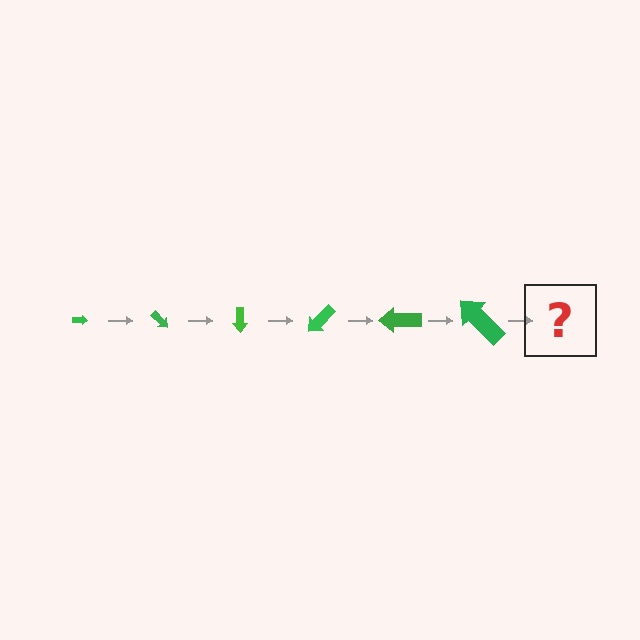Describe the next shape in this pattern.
It should be an arrow, larger than the previous one and rotated 270 degrees from the start.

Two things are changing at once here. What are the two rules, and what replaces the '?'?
The two rules are that the arrow grows larger each step and it rotates 45 degrees each step. The '?' should be an arrow, larger than the previous one and rotated 270 degrees from the start.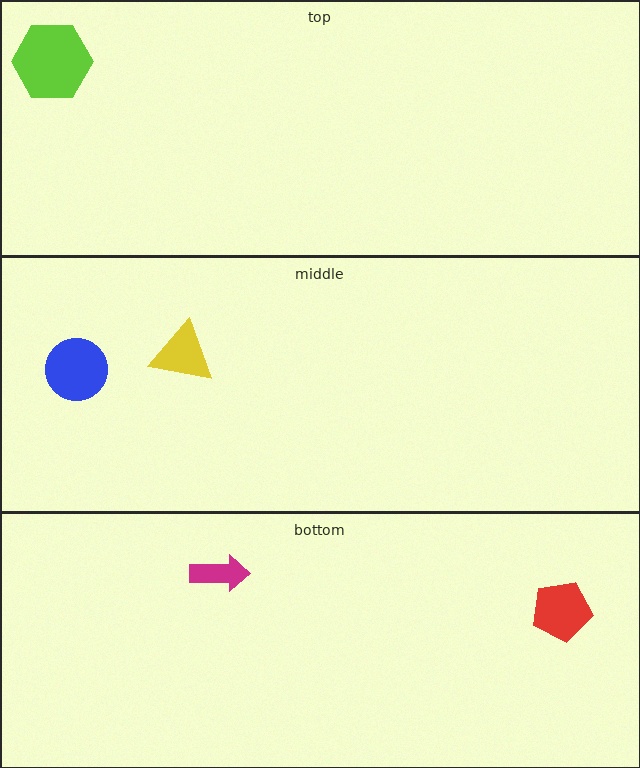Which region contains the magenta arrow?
The bottom region.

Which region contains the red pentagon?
The bottom region.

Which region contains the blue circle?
The middle region.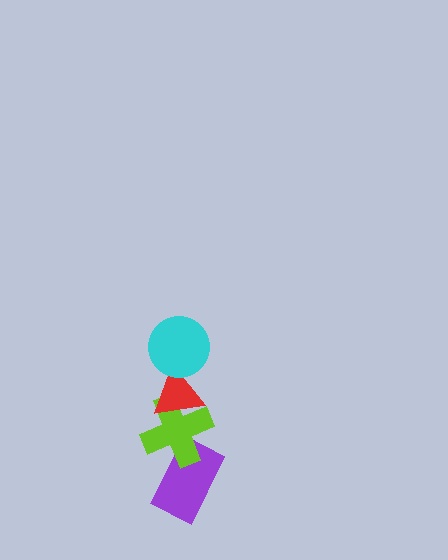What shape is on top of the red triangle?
The cyan circle is on top of the red triangle.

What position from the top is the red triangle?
The red triangle is 2nd from the top.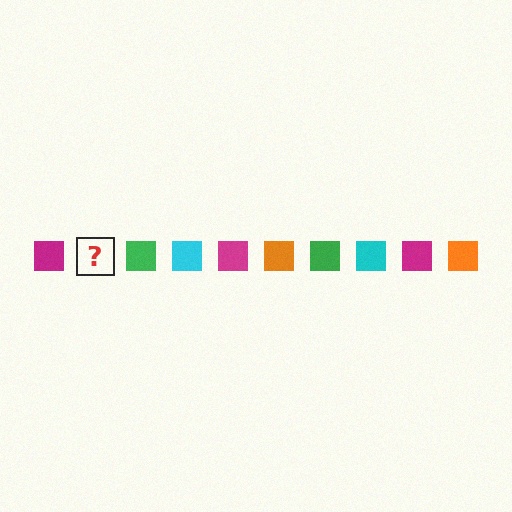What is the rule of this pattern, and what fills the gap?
The rule is that the pattern cycles through magenta, orange, green, cyan squares. The gap should be filled with an orange square.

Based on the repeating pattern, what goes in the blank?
The blank should be an orange square.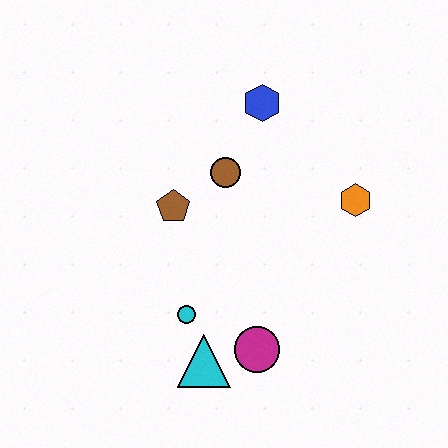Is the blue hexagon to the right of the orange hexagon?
No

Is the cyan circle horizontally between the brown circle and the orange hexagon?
No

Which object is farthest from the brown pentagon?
The orange hexagon is farthest from the brown pentagon.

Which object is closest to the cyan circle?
The cyan triangle is closest to the cyan circle.